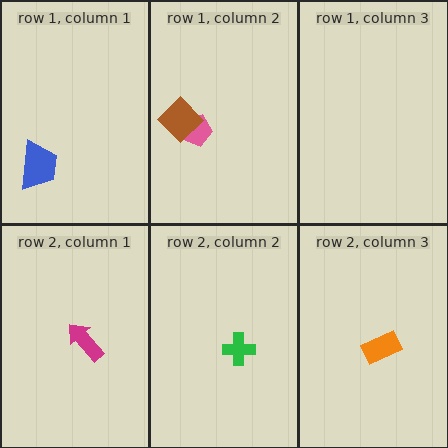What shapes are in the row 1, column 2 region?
The pink pentagon, the brown diamond.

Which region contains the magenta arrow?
The row 2, column 1 region.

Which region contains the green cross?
The row 2, column 2 region.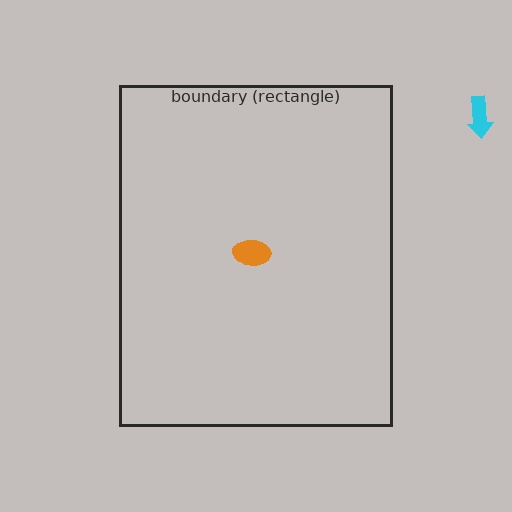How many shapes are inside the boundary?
1 inside, 1 outside.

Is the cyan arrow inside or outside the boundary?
Outside.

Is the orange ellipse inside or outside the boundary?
Inside.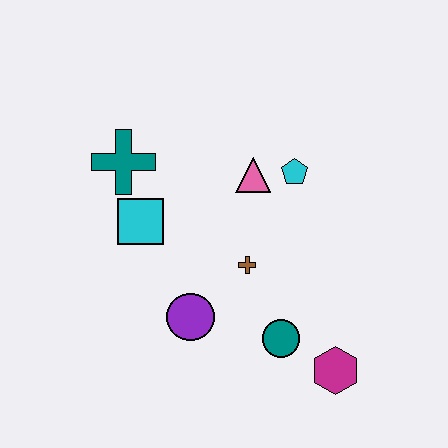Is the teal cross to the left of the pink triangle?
Yes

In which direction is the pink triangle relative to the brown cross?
The pink triangle is above the brown cross.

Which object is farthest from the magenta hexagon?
The teal cross is farthest from the magenta hexagon.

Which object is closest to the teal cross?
The cyan square is closest to the teal cross.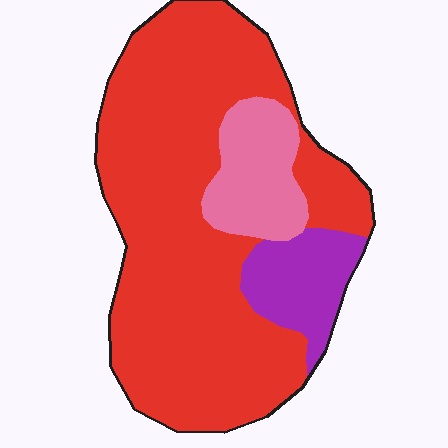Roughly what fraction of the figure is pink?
Pink covers roughly 15% of the figure.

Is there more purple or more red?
Red.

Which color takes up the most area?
Red, at roughly 75%.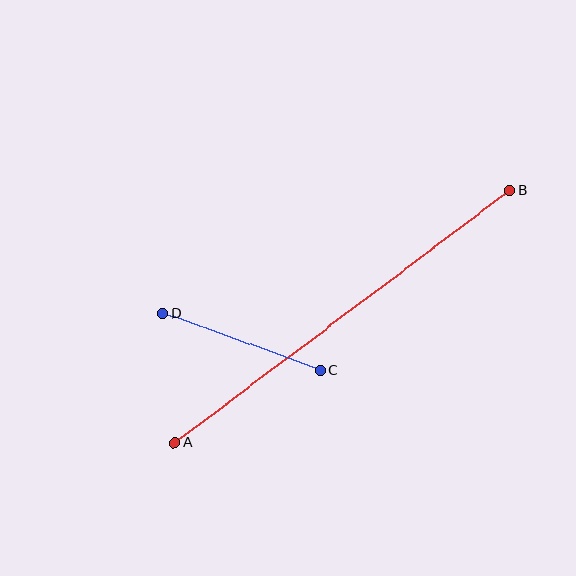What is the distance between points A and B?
The distance is approximately 419 pixels.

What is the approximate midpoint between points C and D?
The midpoint is at approximately (242, 342) pixels.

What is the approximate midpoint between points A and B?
The midpoint is at approximately (342, 317) pixels.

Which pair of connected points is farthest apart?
Points A and B are farthest apart.